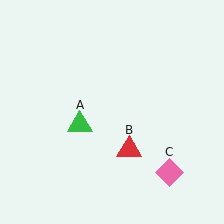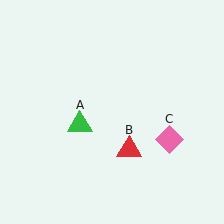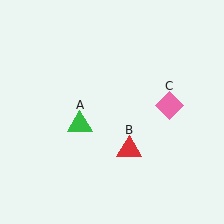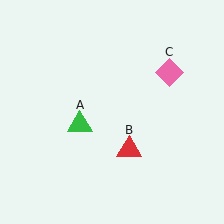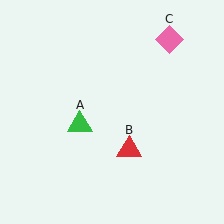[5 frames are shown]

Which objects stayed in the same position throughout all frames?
Green triangle (object A) and red triangle (object B) remained stationary.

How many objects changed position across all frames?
1 object changed position: pink diamond (object C).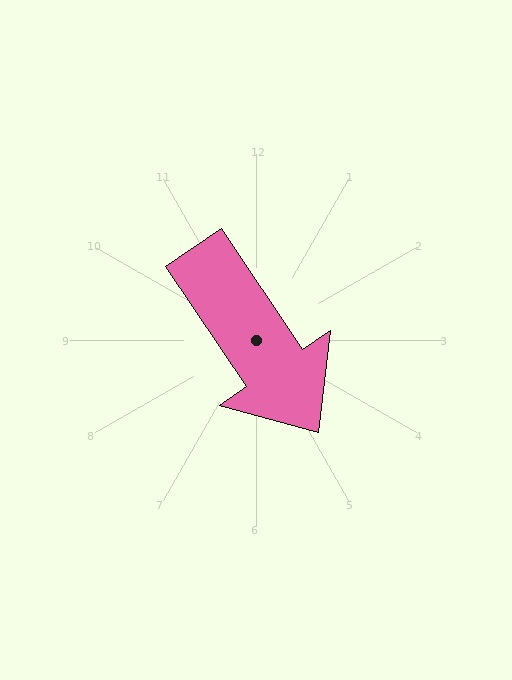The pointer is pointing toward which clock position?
Roughly 5 o'clock.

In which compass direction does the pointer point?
Southeast.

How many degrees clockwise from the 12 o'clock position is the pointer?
Approximately 146 degrees.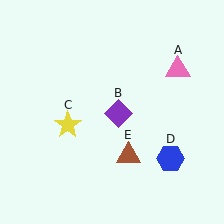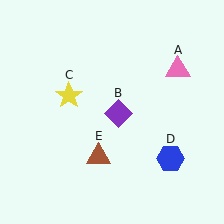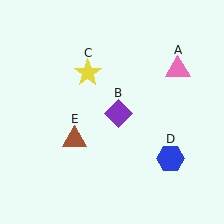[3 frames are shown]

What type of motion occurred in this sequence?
The yellow star (object C), brown triangle (object E) rotated clockwise around the center of the scene.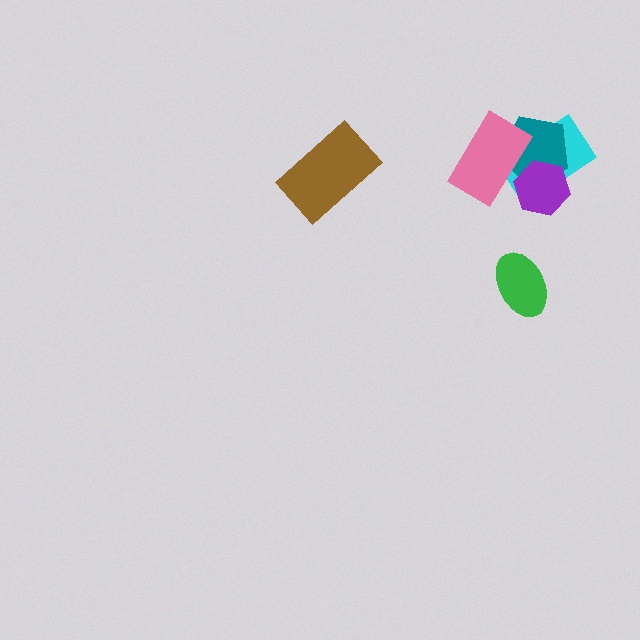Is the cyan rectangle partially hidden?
Yes, it is partially covered by another shape.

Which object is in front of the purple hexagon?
The pink rectangle is in front of the purple hexagon.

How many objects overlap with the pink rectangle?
3 objects overlap with the pink rectangle.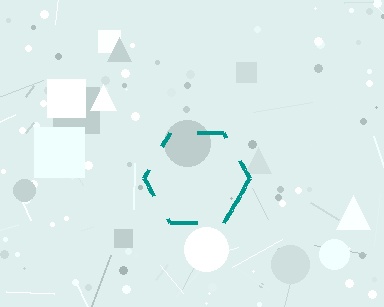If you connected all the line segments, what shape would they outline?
They would outline a hexagon.